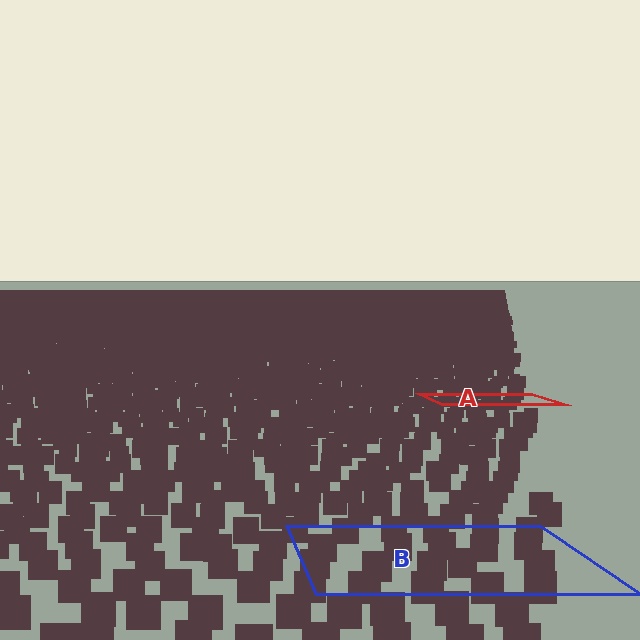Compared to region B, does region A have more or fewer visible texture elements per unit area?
Region A has more texture elements per unit area — they are packed more densely because it is farther away.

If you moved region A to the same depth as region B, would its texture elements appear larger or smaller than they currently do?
They would appear larger. At a closer depth, the same texture elements are projected at a bigger on-screen size.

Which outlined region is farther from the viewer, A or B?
Region A is farther from the viewer — the texture elements inside it appear smaller and more densely packed.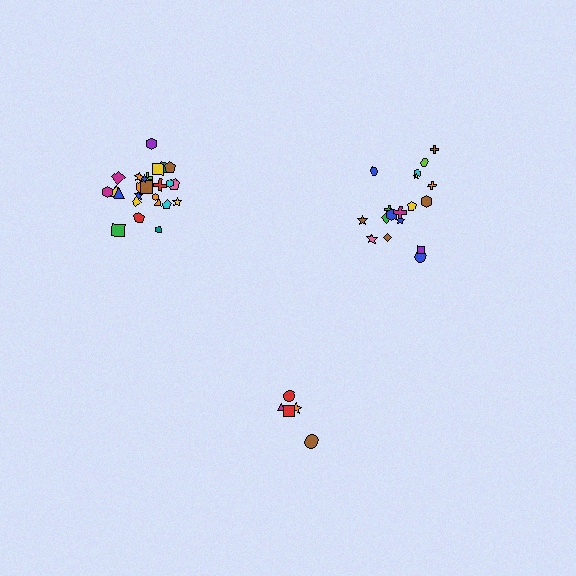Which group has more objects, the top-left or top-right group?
The top-left group.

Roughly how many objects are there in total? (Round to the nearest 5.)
Roughly 50 objects in total.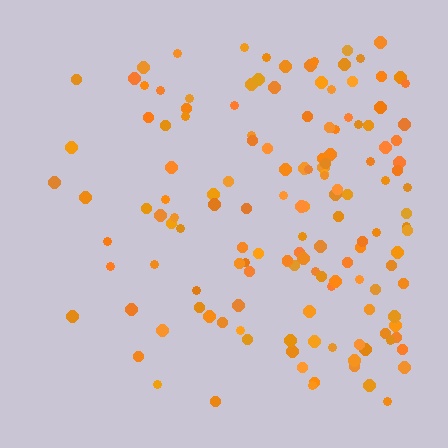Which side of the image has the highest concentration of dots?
The right.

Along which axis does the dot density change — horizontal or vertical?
Horizontal.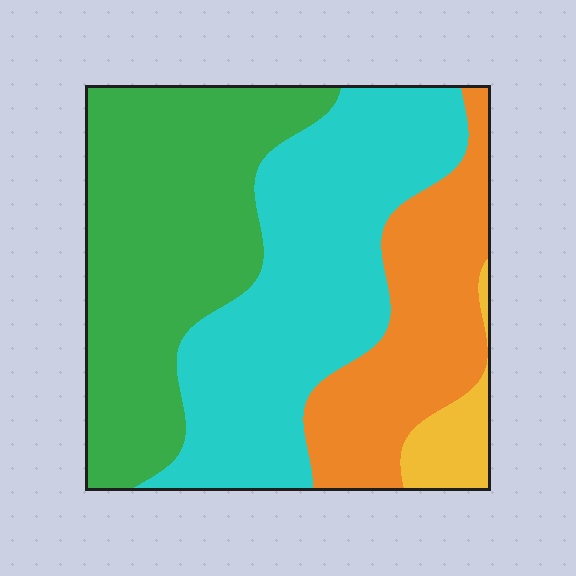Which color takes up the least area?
Yellow, at roughly 5%.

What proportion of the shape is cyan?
Cyan takes up about three eighths (3/8) of the shape.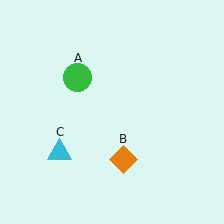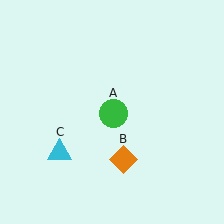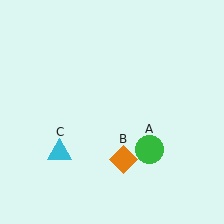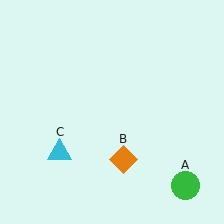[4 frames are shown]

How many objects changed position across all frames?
1 object changed position: green circle (object A).